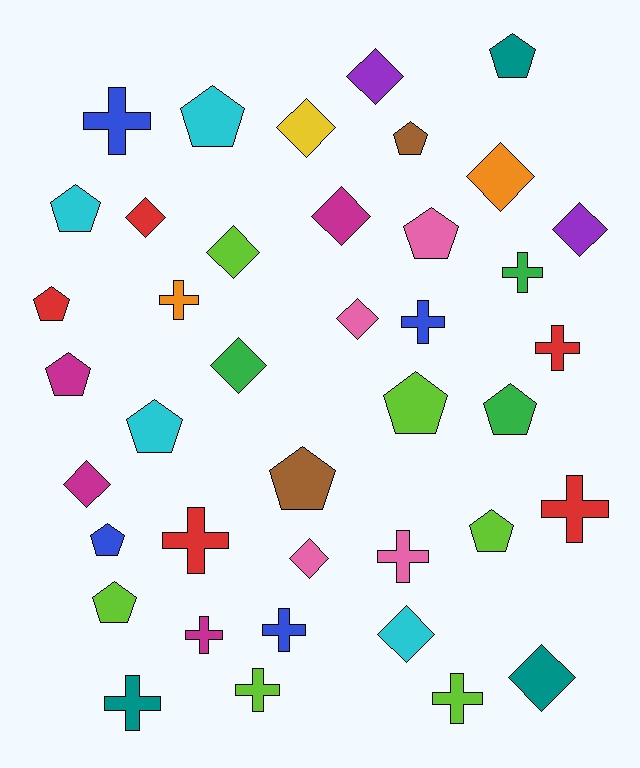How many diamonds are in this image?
There are 13 diamonds.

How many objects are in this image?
There are 40 objects.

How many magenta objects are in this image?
There are 4 magenta objects.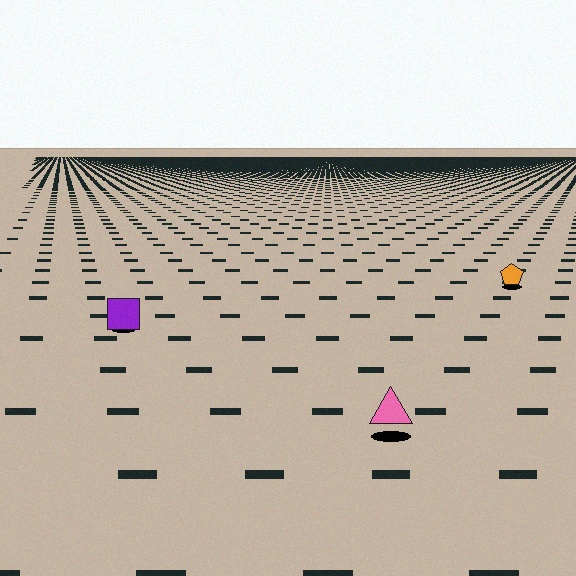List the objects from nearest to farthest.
From nearest to farthest: the pink triangle, the purple square, the orange pentagon.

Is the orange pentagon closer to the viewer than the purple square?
No. The purple square is closer — you can tell from the texture gradient: the ground texture is coarser near it.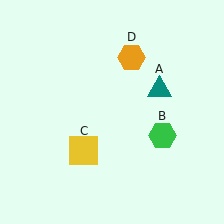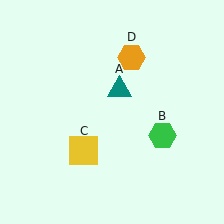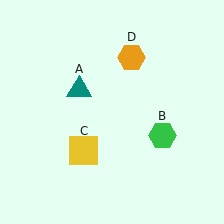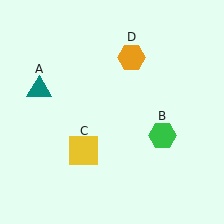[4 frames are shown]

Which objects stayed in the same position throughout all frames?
Green hexagon (object B) and yellow square (object C) and orange hexagon (object D) remained stationary.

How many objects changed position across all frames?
1 object changed position: teal triangle (object A).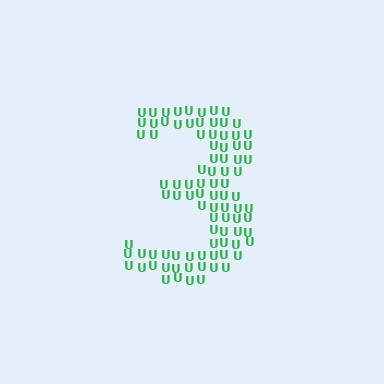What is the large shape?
The large shape is the digit 3.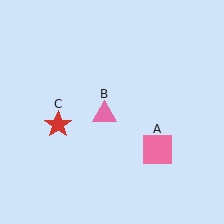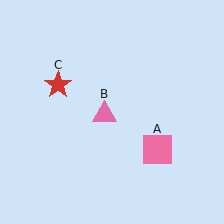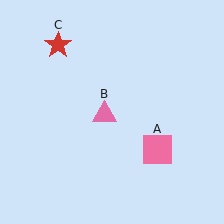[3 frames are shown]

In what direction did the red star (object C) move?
The red star (object C) moved up.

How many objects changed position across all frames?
1 object changed position: red star (object C).